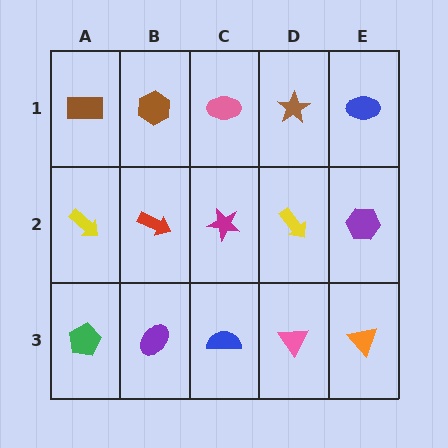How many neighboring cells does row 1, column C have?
3.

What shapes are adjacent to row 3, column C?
A magenta star (row 2, column C), a purple ellipse (row 3, column B), a pink triangle (row 3, column D).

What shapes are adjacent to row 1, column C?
A magenta star (row 2, column C), a brown hexagon (row 1, column B), a brown star (row 1, column D).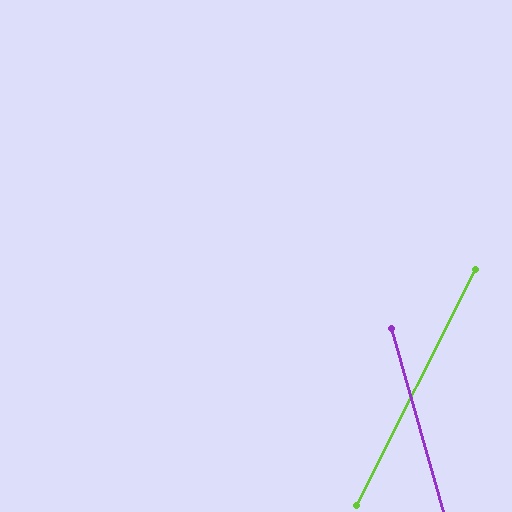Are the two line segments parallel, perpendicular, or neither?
Neither parallel nor perpendicular — they differ by about 42°.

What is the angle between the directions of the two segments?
Approximately 42 degrees.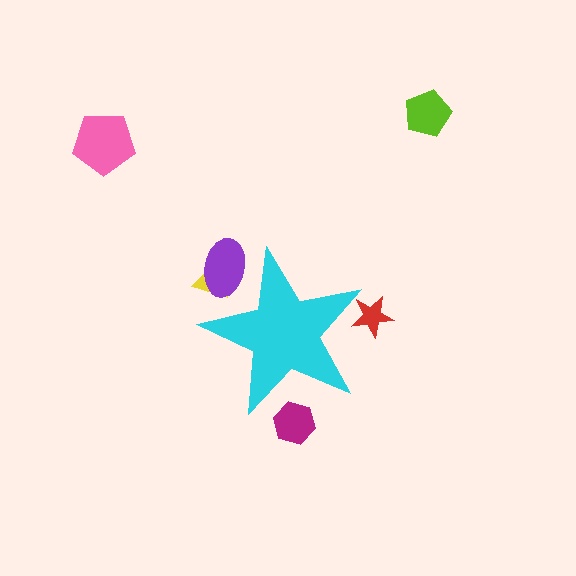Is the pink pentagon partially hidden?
No, the pink pentagon is fully visible.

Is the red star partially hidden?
Yes, the red star is partially hidden behind the cyan star.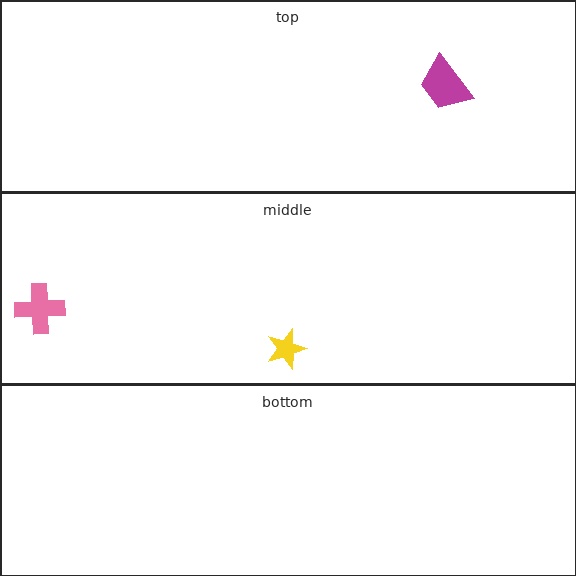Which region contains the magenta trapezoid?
The top region.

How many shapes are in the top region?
1.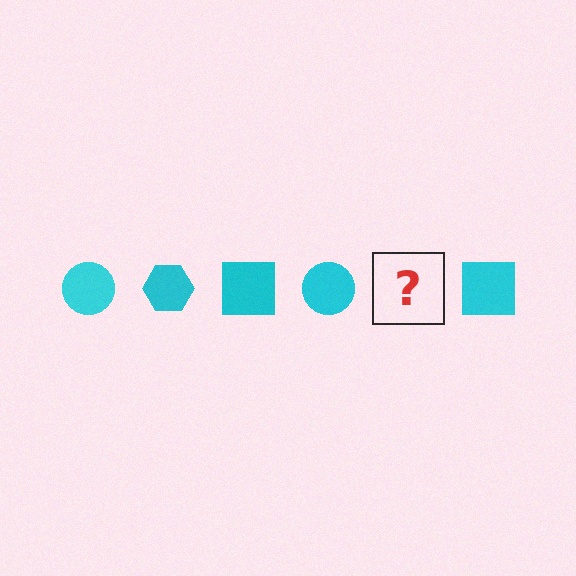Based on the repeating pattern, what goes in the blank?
The blank should be a cyan hexagon.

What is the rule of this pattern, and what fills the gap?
The rule is that the pattern cycles through circle, hexagon, square shapes in cyan. The gap should be filled with a cyan hexagon.